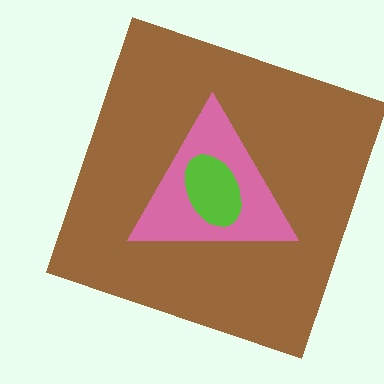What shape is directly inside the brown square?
The pink triangle.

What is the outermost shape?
The brown square.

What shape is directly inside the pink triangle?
The lime ellipse.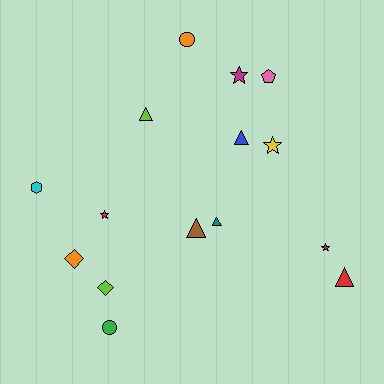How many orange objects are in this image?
There are 2 orange objects.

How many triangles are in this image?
There are 5 triangles.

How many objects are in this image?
There are 15 objects.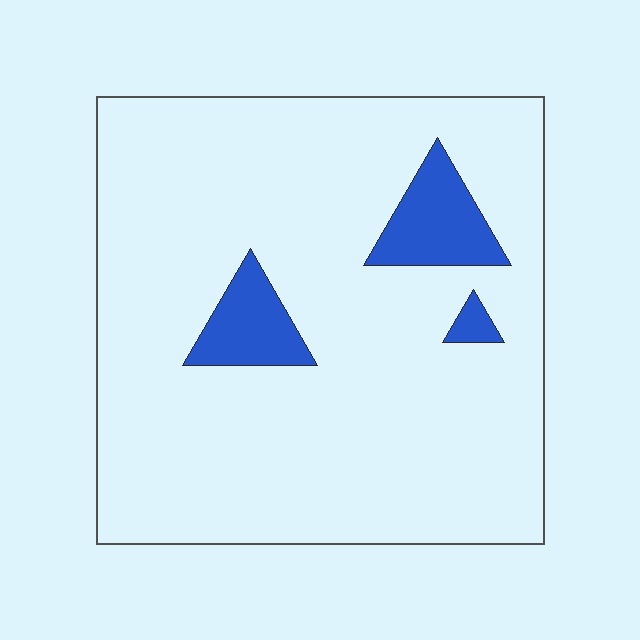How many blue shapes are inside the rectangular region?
3.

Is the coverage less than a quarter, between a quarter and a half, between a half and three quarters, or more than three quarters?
Less than a quarter.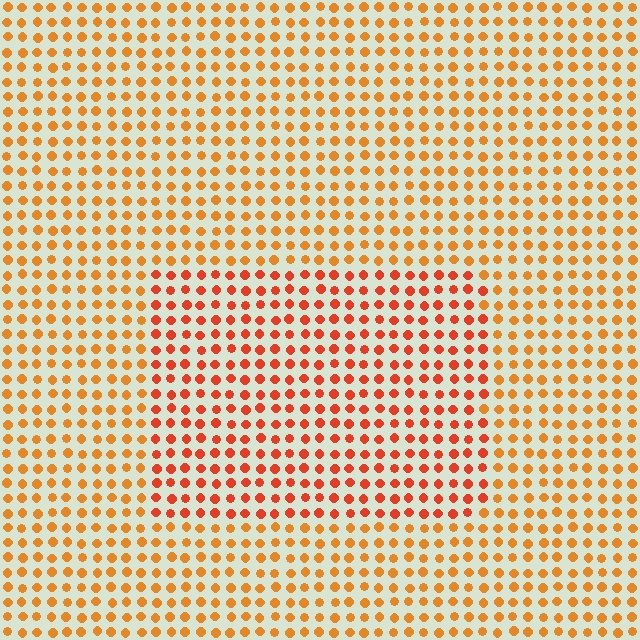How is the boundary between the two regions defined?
The boundary is defined purely by a slight shift in hue (about 23 degrees). Spacing, size, and orientation are identical on both sides.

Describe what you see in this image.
The image is filled with small orange elements in a uniform arrangement. A rectangle-shaped region is visible where the elements are tinted to a slightly different hue, forming a subtle color boundary.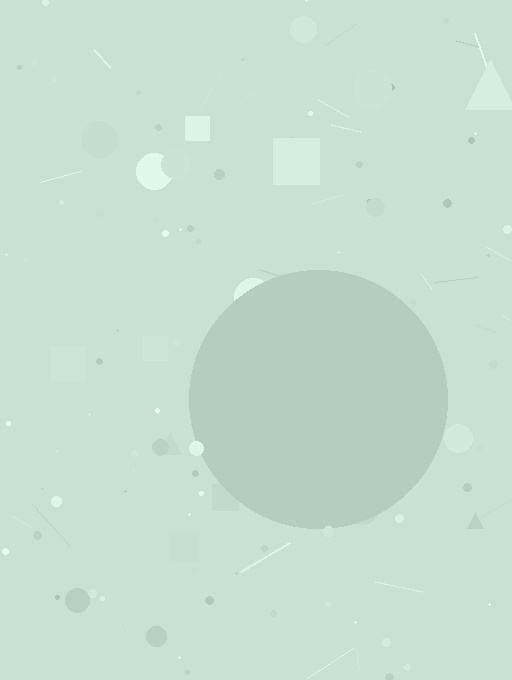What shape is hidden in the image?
A circle is hidden in the image.